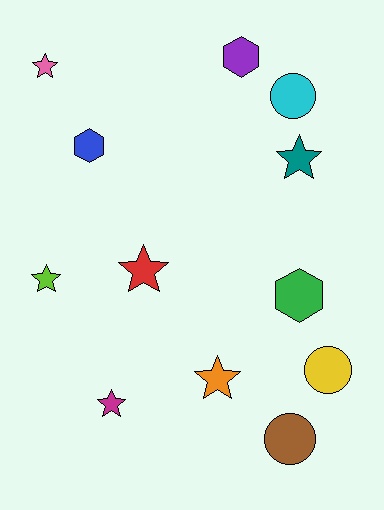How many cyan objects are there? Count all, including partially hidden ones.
There is 1 cyan object.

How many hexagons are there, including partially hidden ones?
There are 3 hexagons.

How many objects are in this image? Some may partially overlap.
There are 12 objects.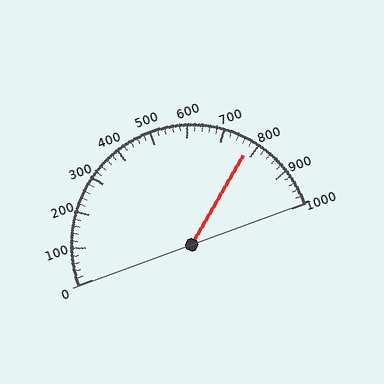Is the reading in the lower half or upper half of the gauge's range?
The reading is in the upper half of the range (0 to 1000).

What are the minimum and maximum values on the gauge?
The gauge ranges from 0 to 1000.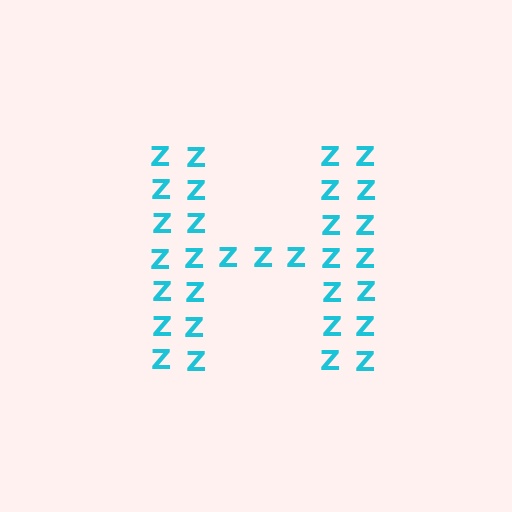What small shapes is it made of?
It is made of small letter Z's.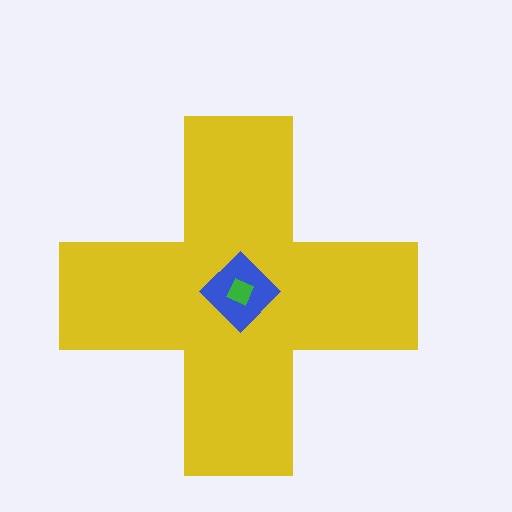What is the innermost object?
The green square.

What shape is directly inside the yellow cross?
The blue diamond.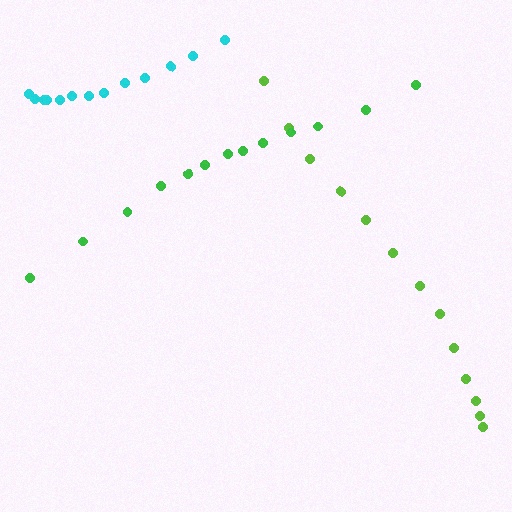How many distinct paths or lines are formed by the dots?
There are 3 distinct paths.